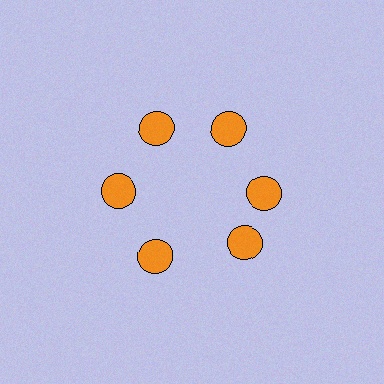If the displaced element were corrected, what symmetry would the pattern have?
It would have 6-fold rotational symmetry — the pattern would map onto itself every 60 degrees.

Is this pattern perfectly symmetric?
No. The 6 orange circles are arranged in a ring, but one element near the 5 o'clock position is rotated out of alignment along the ring, breaking the 6-fold rotational symmetry.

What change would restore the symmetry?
The symmetry would be restored by rotating it back into even spacing with its neighbors so that all 6 circles sit at equal angles and equal distance from the center.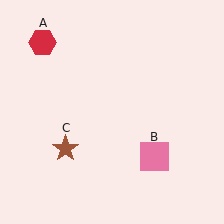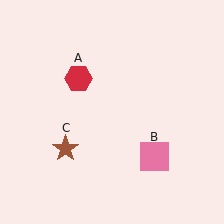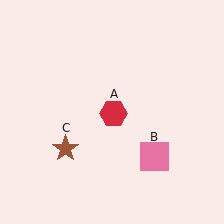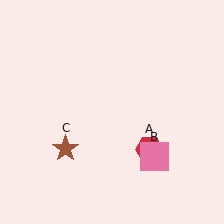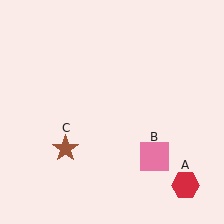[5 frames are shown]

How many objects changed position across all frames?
1 object changed position: red hexagon (object A).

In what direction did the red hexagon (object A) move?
The red hexagon (object A) moved down and to the right.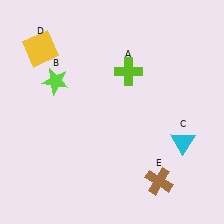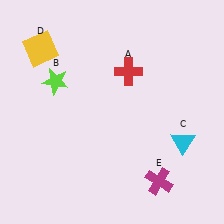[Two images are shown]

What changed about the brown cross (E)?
In Image 1, E is brown. In Image 2, it changed to magenta.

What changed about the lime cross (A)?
In Image 1, A is lime. In Image 2, it changed to red.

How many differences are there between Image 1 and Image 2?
There are 2 differences between the two images.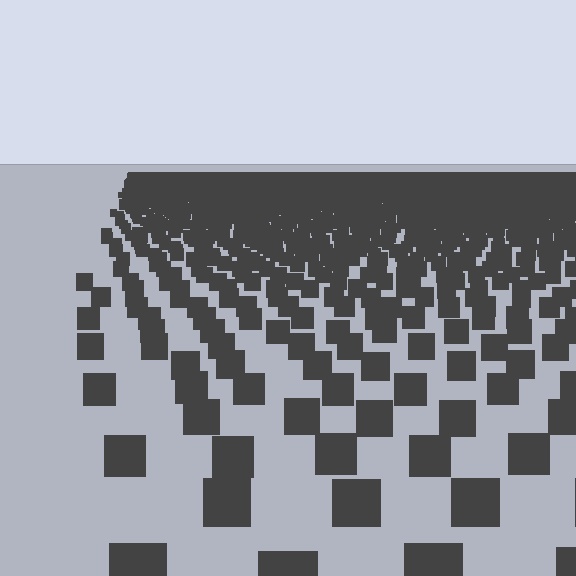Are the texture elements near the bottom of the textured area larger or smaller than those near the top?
Larger. Near the bottom, elements are closer to the viewer and appear at a bigger on-screen size.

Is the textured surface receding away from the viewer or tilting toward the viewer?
The surface is receding away from the viewer. Texture elements get smaller and denser toward the top.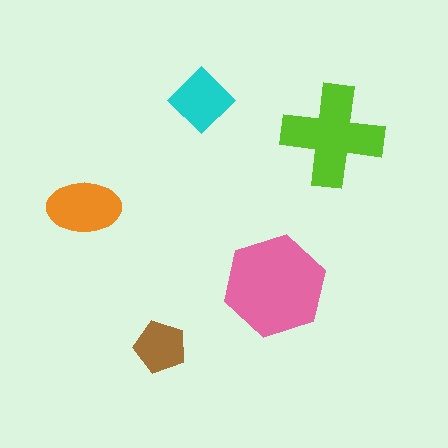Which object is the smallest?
The brown pentagon.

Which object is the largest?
The pink hexagon.